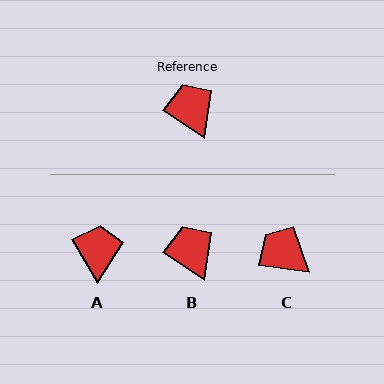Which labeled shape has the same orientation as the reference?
B.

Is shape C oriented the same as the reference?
No, it is off by about 27 degrees.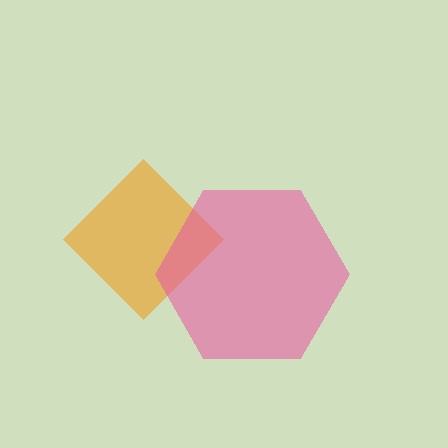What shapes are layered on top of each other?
The layered shapes are: an orange diamond, a pink hexagon.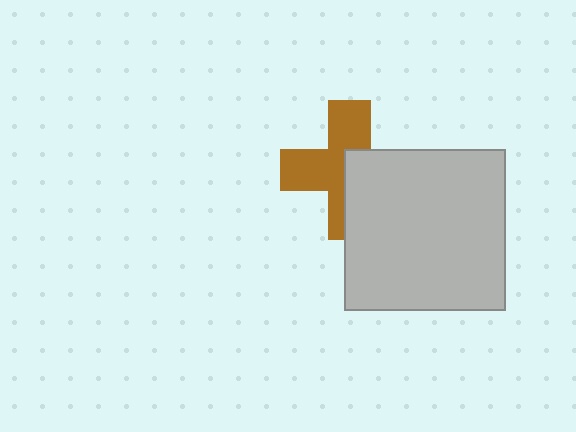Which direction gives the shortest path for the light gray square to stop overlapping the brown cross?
Moving toward the lower-right gives the shortest separation.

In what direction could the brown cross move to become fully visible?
The brown cross could move toward the upper-left. That would shift it out from behind the light gray square entirely.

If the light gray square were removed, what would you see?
You would see the complete brown cross.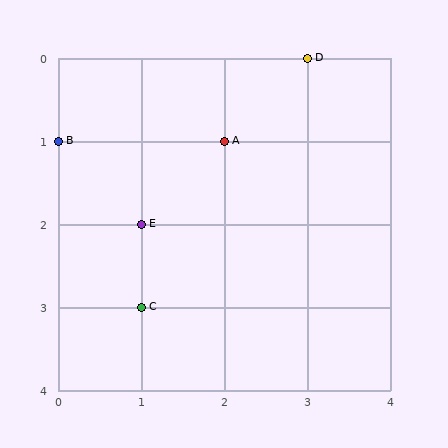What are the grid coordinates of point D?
Point D is at grid coordinates (3, 0).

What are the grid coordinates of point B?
Point B is at grid coordinates (0, 1).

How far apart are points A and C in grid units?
Points A and C are 1 column and 2 rows apart (about 2.2 grid units diagonally).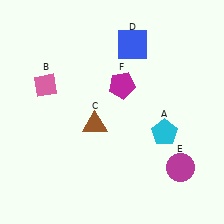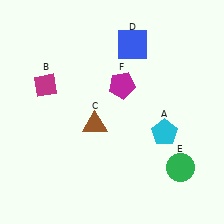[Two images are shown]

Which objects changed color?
B changed from pink to magenta. E changed from magenta to green.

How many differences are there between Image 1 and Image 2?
There are 2 differences between the two images.